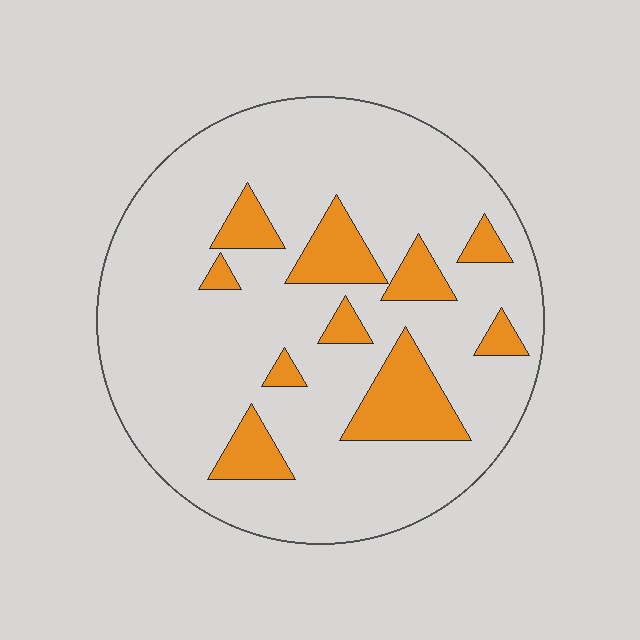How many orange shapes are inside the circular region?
10.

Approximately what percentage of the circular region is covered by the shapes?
Approximately 15%.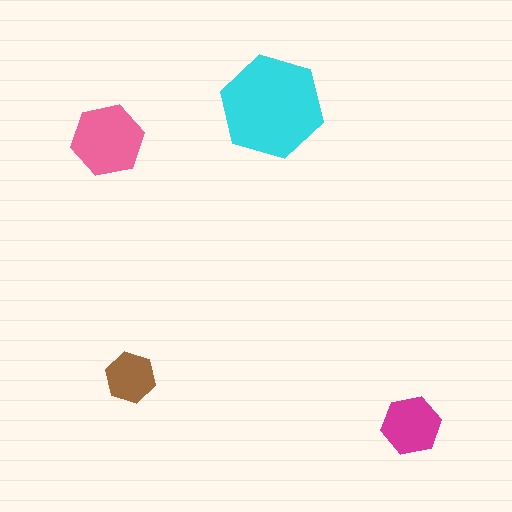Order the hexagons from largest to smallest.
the cyan one, the pink one, the magenta one, the brown one.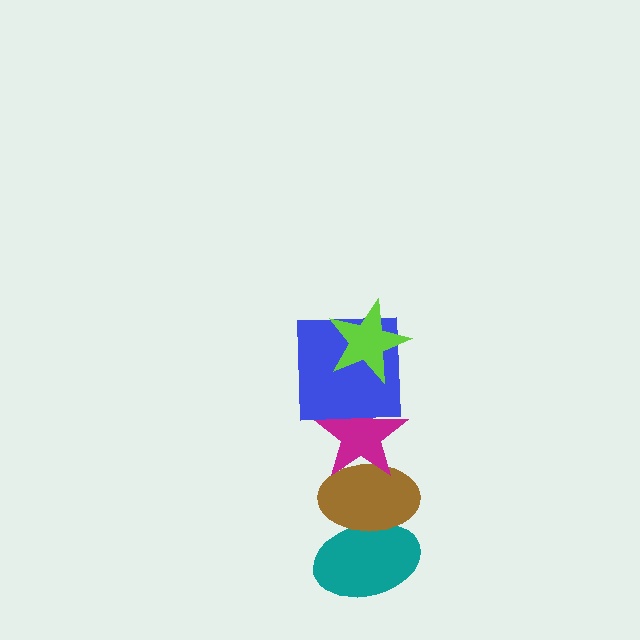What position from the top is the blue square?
The blue square is 2nd from the top.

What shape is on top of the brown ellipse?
The magenta star is on top of the brown ellipse.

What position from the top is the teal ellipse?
The teal ellipse is 5th from the top.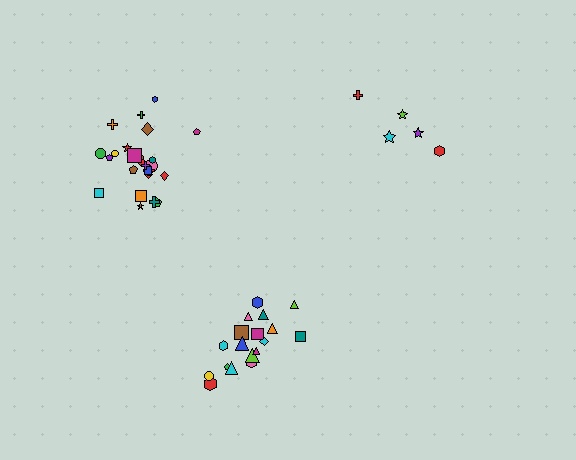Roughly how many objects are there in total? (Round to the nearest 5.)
Roughly 50 objects in total.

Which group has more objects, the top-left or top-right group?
The top-left group.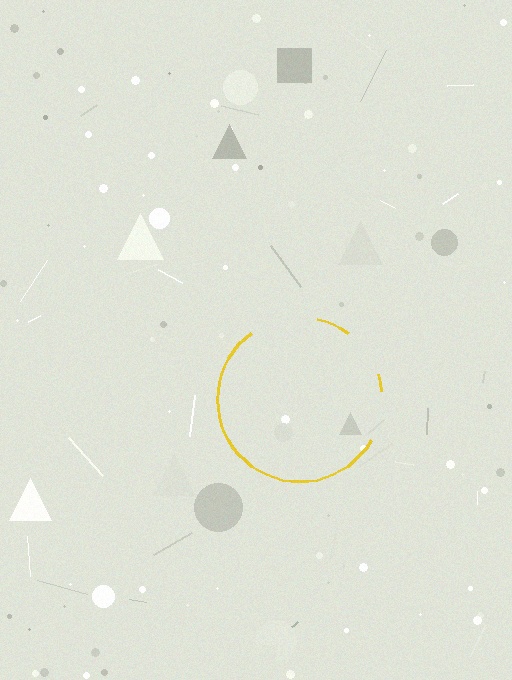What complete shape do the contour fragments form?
The contour fragments form a circle.